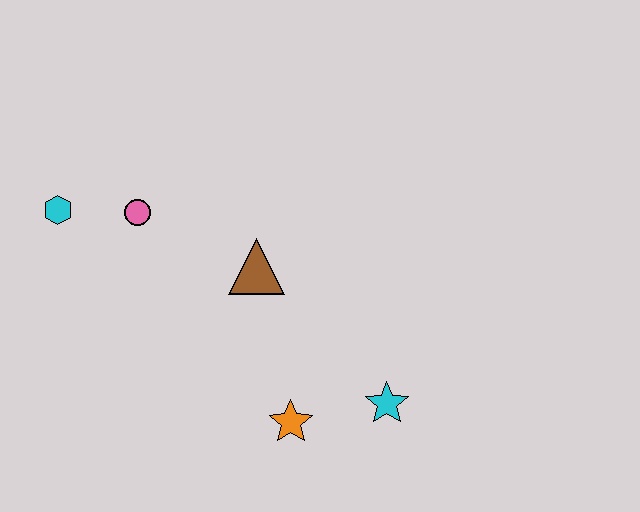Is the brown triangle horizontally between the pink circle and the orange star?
Yes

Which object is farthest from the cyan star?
The cyan hexagon is farthest from the cyan star.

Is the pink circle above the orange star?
Yes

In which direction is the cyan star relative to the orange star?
The cyan star is to the right of the orange star.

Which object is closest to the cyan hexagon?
The pink circle is closest to the cyan hexagon.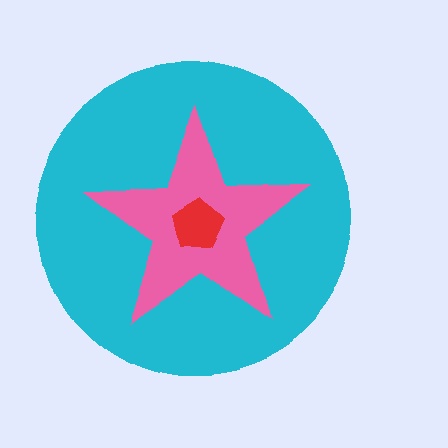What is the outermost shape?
The cyan circle.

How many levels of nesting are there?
3.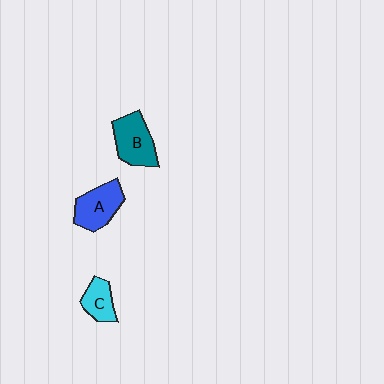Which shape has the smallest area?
Shape C (cyan).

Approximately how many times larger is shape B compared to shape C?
Approximately 1.6 times.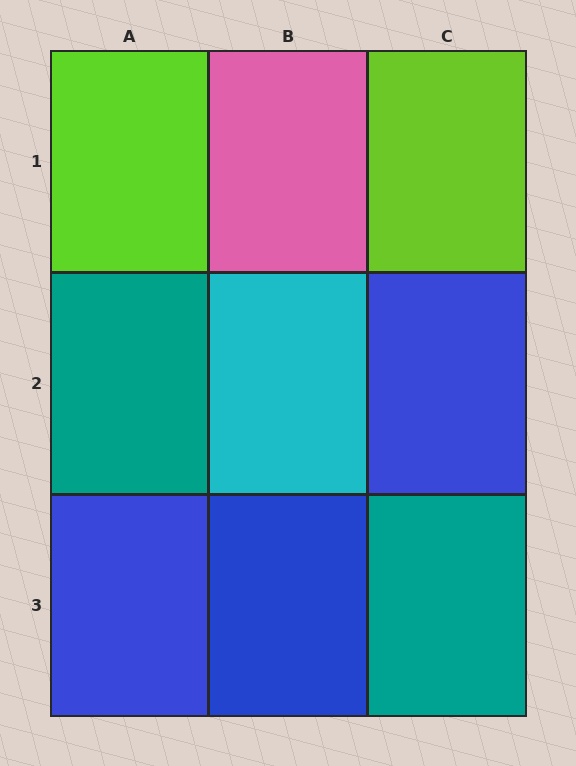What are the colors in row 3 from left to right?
Blue, blue, teal.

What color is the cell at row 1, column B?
Pink.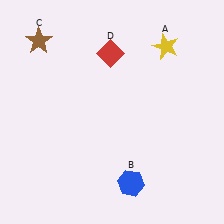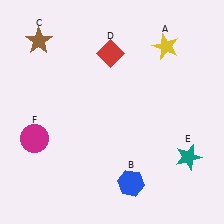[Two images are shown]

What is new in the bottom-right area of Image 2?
A teal star (E) was added in the bottom-right area of Image 2.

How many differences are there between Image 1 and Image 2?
There are 2 differences between the two images.